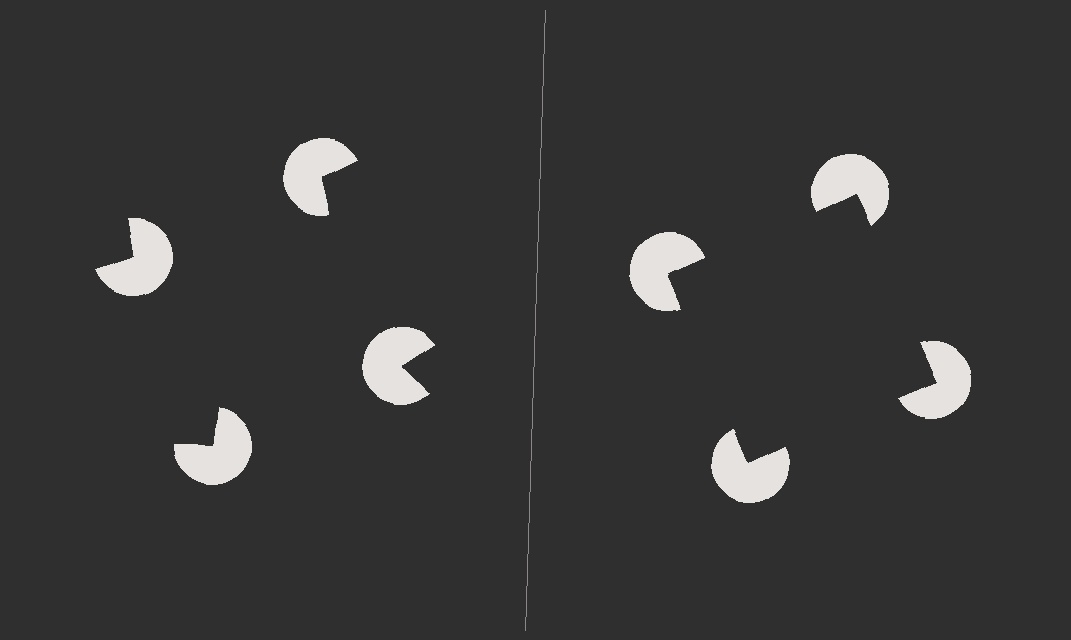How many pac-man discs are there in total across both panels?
8 — 4 on each side.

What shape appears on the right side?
An illusory square.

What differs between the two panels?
The pac-man discs are positioned identically on both sides; only the wedge orientations differ. On the right they align to a square; on the left they are misaligned.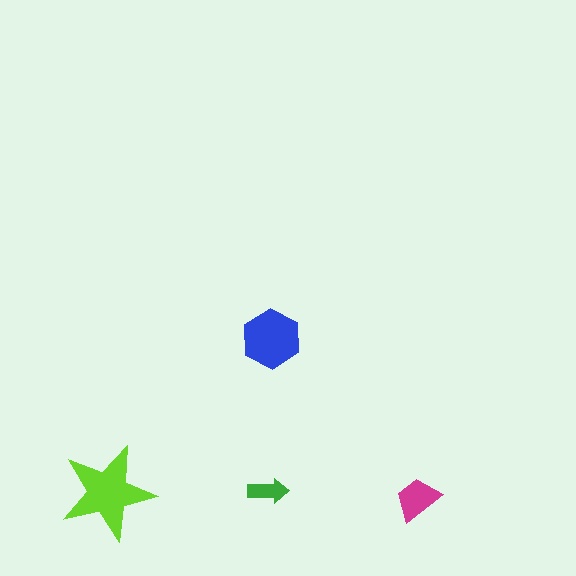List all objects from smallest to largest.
The green arrow, the magenta trapezoid, the blue hexagon, the lime star.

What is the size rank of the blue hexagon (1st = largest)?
2nd.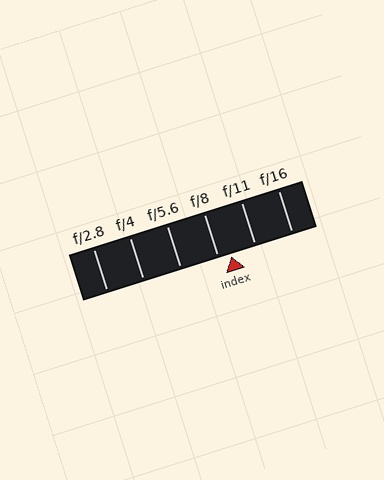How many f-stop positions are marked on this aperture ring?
There are 6 f-stop positions marked.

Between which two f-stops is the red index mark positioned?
The index mark is between f/8 and f/11.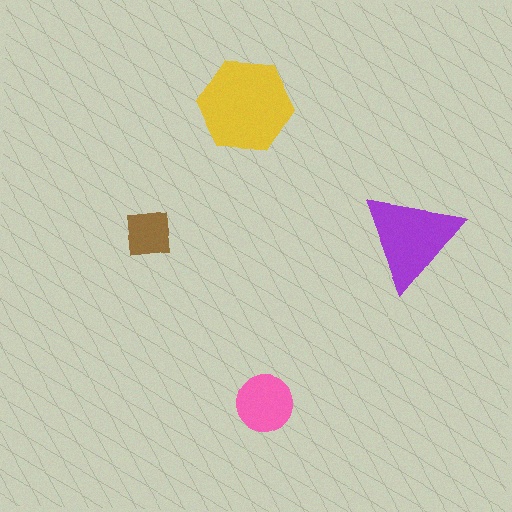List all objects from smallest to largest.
The brown square, the pink circle, the purple triangle, the yellow hexagon.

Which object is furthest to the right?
The purple triangle is rightmost.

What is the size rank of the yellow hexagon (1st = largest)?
1st.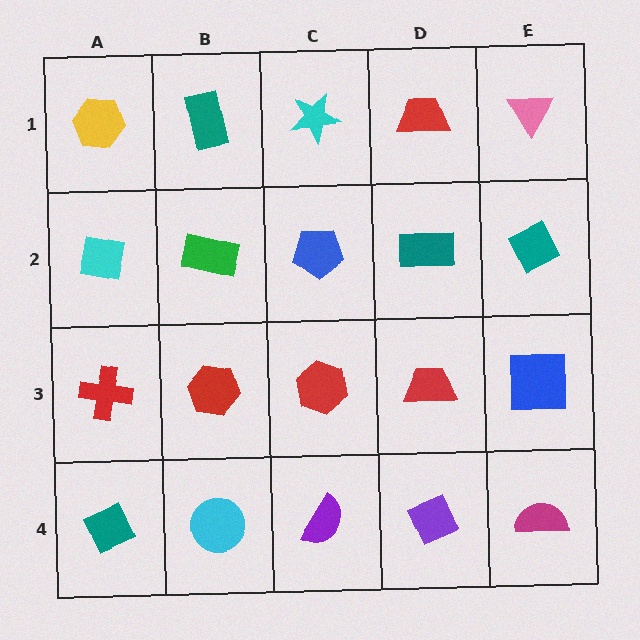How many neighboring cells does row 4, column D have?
3.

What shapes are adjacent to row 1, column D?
A teal rectangle (row 2, column D), a cyan star (row 1, column C), a pink triangle (row 1, column E).